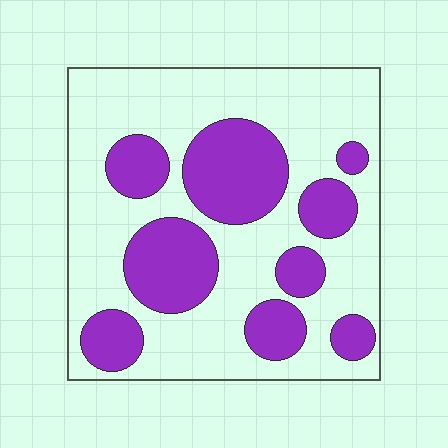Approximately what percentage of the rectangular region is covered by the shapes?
Approximately 35%.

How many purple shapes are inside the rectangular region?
9.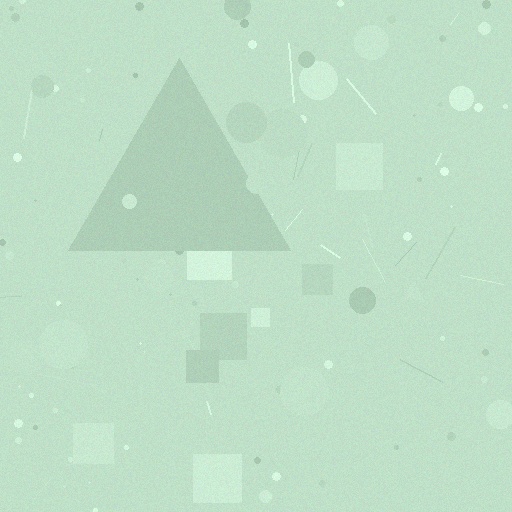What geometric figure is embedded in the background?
A triangle is embedded in the background.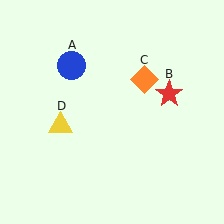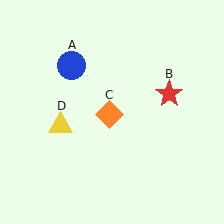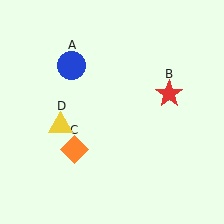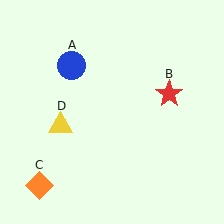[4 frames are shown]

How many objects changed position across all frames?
1 object changed position: orange diamond (object C).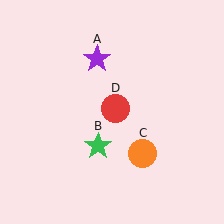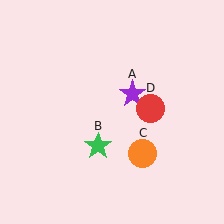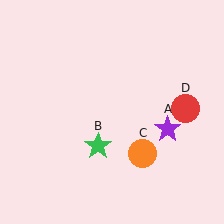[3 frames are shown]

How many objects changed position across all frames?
2 objects changed position: purple star (object A), red circle (object D).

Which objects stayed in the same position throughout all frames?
Green star (object B) and orange circle (object C) remained stationary.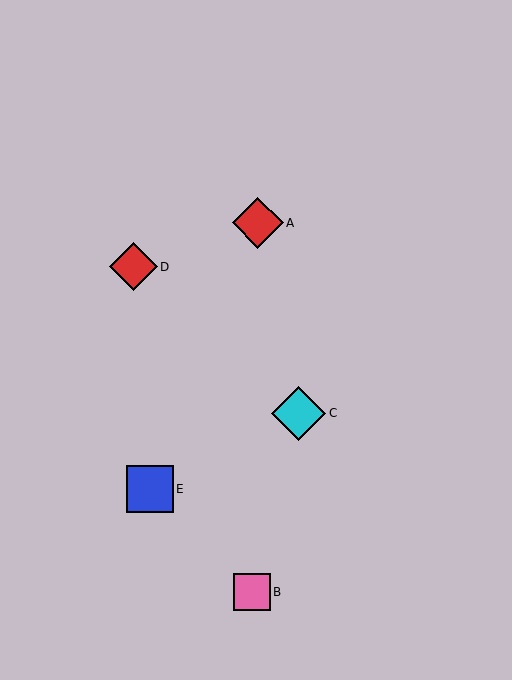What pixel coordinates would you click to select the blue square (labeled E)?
Click at (150, 489) to select the blue square E.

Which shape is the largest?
The cyan diamond (labeled C) is the largest.